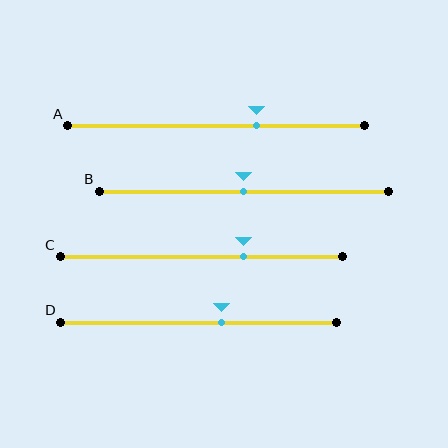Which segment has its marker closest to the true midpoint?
Segment B has its marker closest to the true midpoint.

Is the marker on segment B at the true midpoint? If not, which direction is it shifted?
Yes, the marker on segment B is at the true midpoint.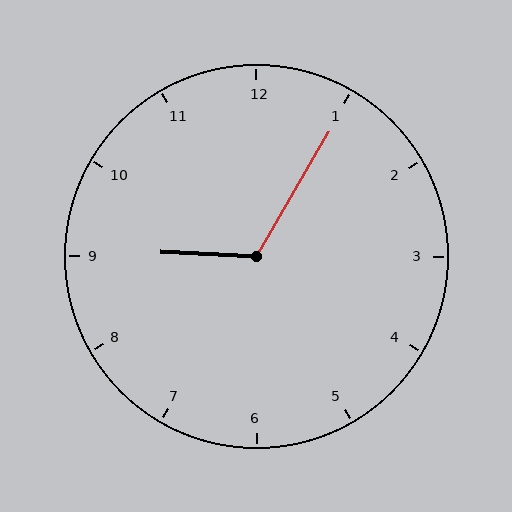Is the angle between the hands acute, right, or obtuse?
It is obtuse.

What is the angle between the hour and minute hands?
Approximately 118 degrees.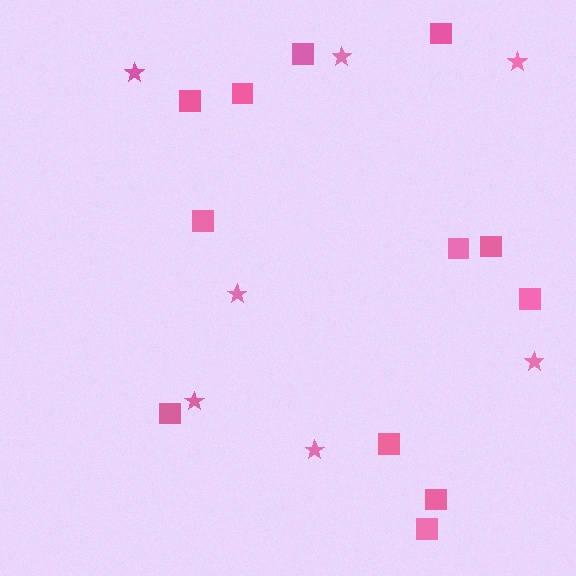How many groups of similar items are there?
There are 2 groups: one group of stars (7) and one group of squares (12).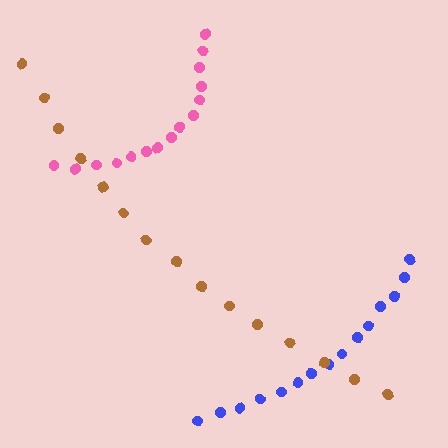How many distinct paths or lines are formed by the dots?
There are 3 distinct paths.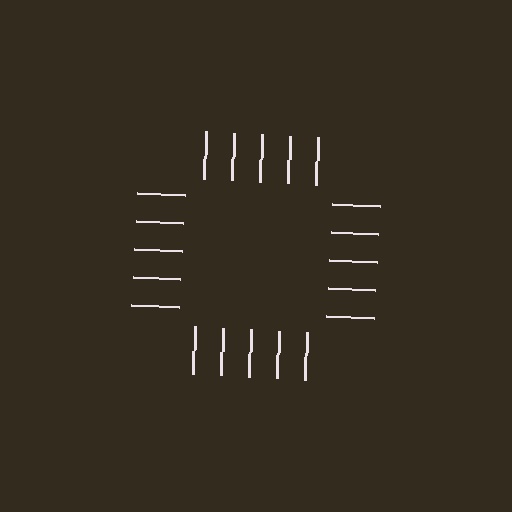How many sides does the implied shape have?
4 sides — the line-ends trace a square.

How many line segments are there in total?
20 — 5 along each of the 4 edges.